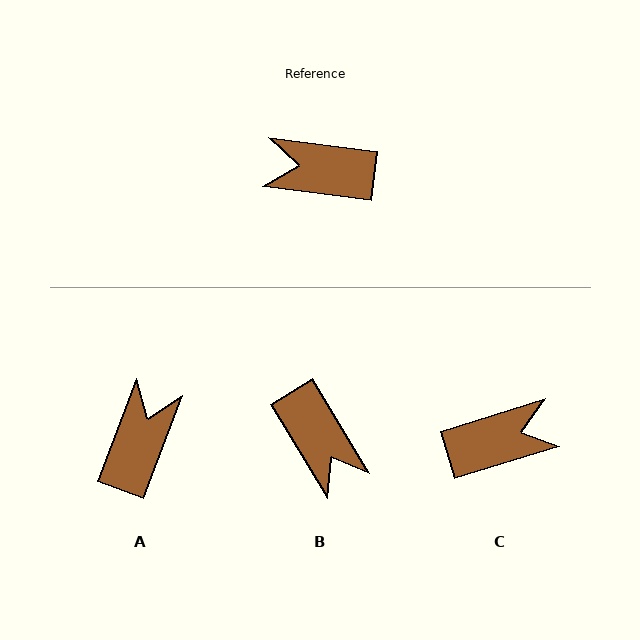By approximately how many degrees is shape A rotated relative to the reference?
Approximately 103 degrees clockwise.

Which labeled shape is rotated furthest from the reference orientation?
C, about 156 degrees away.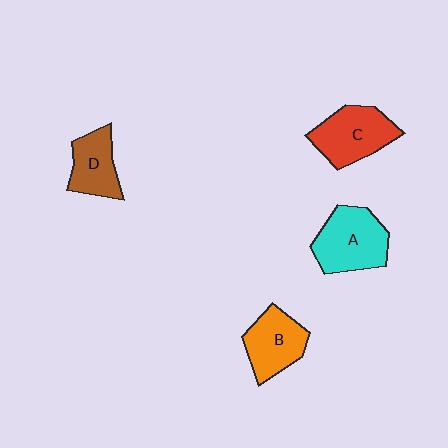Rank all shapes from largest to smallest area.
From largest to smallest: A (cyan), C (red), B (orange), D (brown).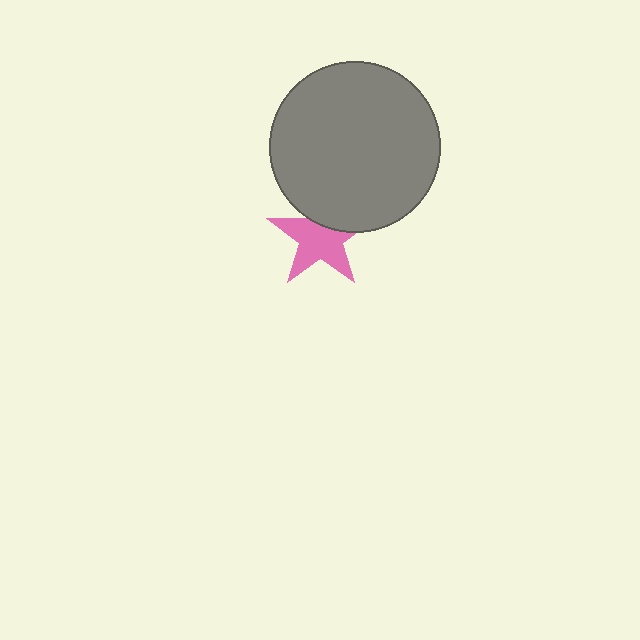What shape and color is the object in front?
The object in front is a gray circle.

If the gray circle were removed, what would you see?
You would see the complete pink star.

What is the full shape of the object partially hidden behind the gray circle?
The partially hidden object is a pink star.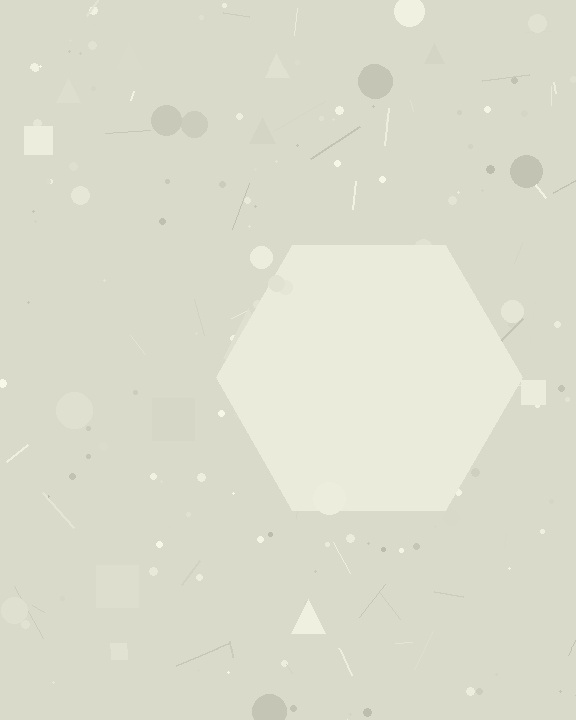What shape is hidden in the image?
A hexagon is hidden in the image.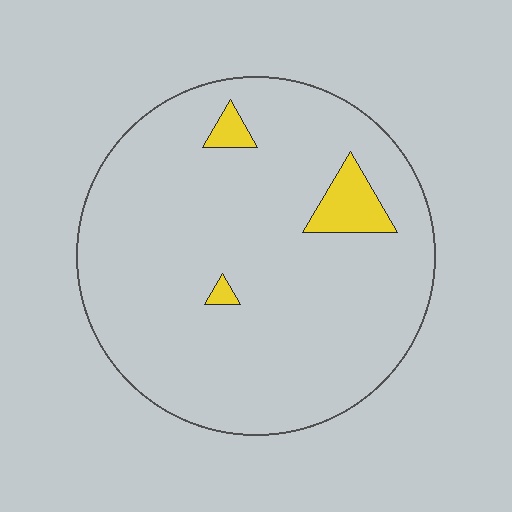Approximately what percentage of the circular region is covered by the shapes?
Approximately 5%.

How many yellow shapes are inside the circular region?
3.